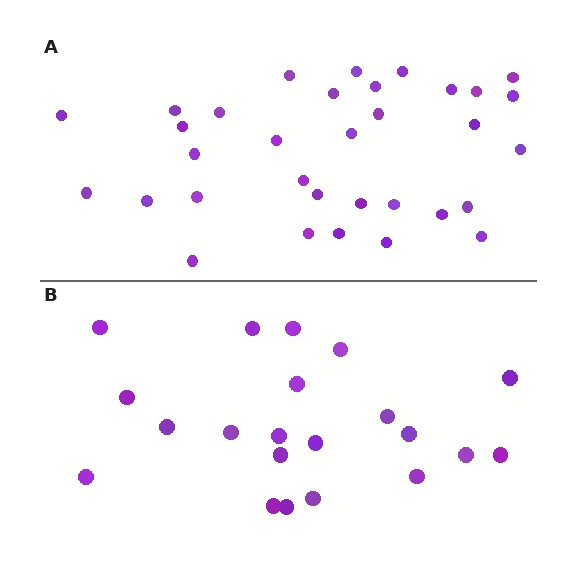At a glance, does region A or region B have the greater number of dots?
Region A (the top region) has more dots.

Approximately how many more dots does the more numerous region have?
Region A has roughly 12 or so more dots than region B.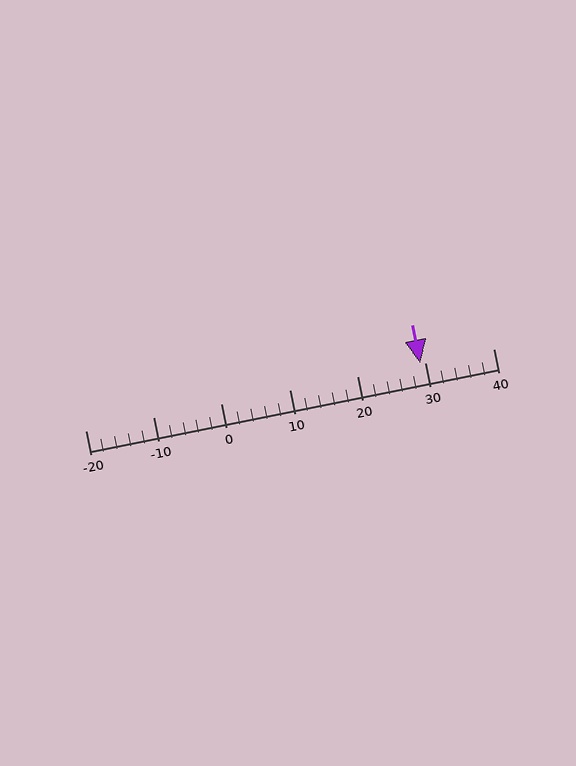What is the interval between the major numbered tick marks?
The major tick marks are spaced 10 units apart.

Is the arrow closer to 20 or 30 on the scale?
The arrow is closer to 30.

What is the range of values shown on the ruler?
The ruler shows values from -20 to 40.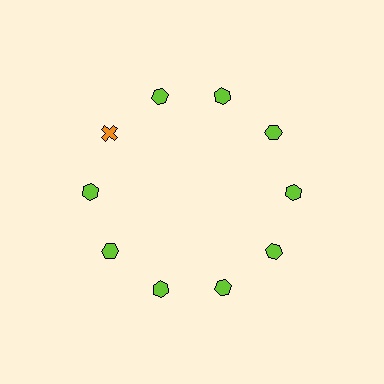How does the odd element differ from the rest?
It differs in both color (orange instead of lime) and shape (cross instead of hexagon).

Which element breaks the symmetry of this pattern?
The orange cross at roughly the 10 o'clock position breaks the symmetry. All other shapes are lime hexagons.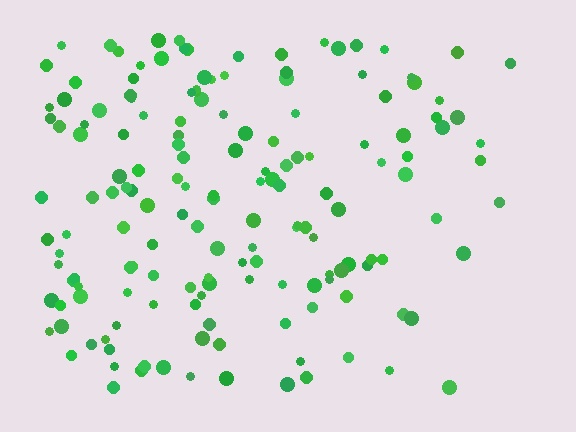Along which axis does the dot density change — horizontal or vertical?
Horizontal.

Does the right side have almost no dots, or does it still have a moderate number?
Still a moderate number, just noticeably fewer than the left.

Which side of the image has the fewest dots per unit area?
The right.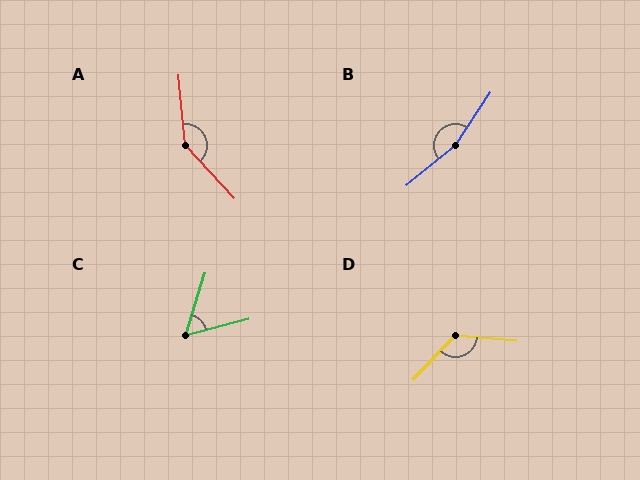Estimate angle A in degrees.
Approximately 143 degrees.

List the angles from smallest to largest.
C (59°), D (129°), A (143°), B (163°).